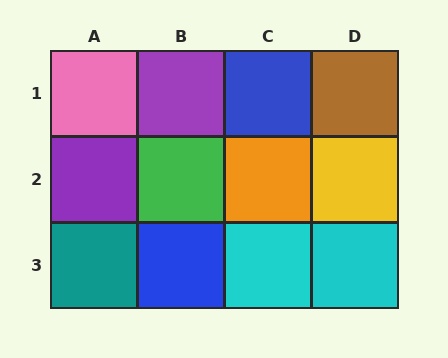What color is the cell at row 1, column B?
Purple.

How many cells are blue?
2 cells are blue.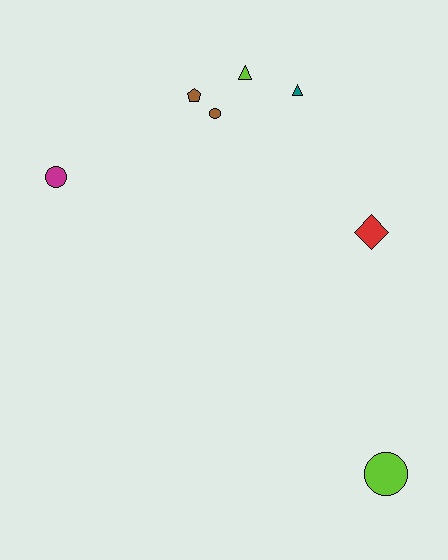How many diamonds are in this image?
There is 1 diamond.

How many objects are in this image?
There are 7 objects.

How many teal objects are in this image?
There is 1 teal object.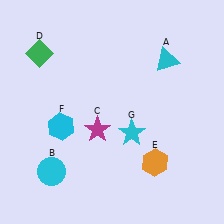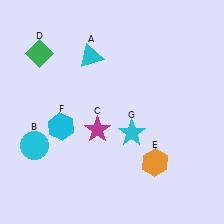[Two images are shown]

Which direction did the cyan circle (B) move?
The cyan circle (B) moved up.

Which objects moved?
The objects that moved are: the cyan triangle (A), the cyan circle (B).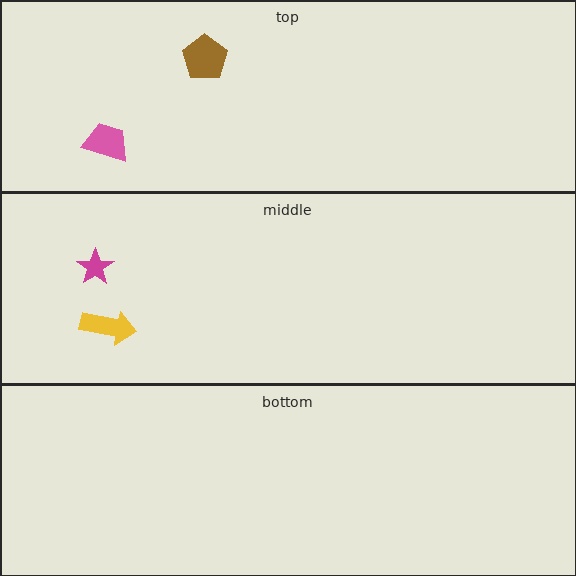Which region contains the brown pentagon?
The top region.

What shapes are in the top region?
The brown pentagon, the pink trapezoid.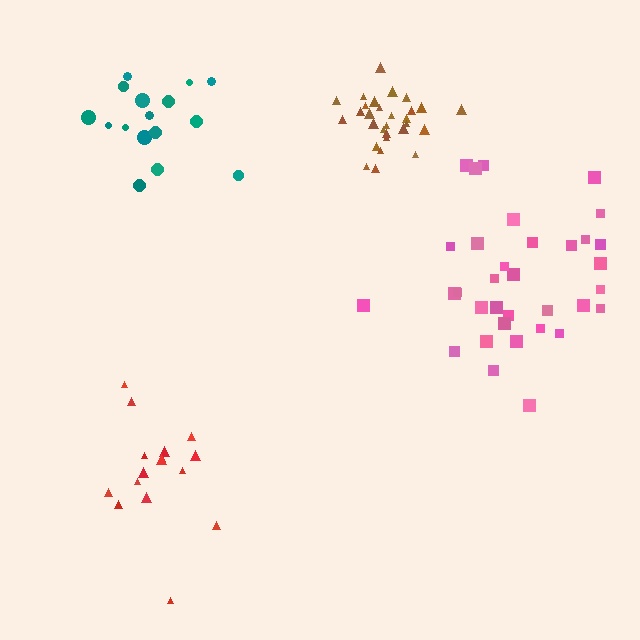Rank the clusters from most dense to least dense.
brown, teal, pink, red.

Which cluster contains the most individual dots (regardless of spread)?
Pink (34).